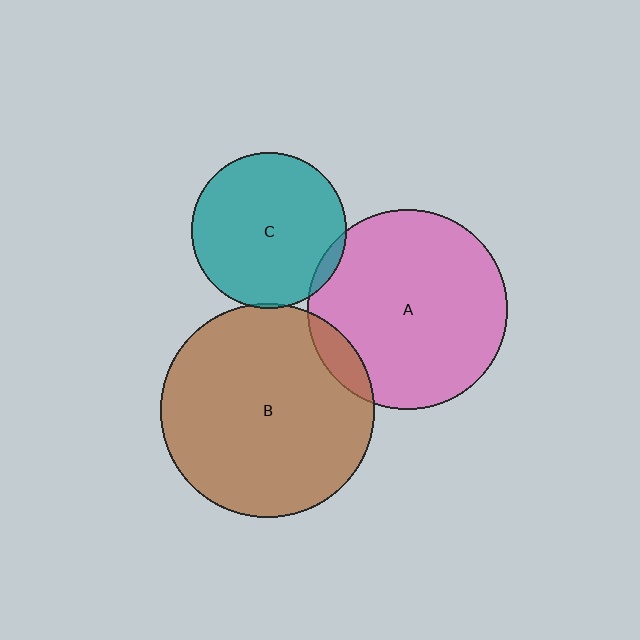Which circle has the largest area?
Circle B (brown).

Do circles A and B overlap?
Yes.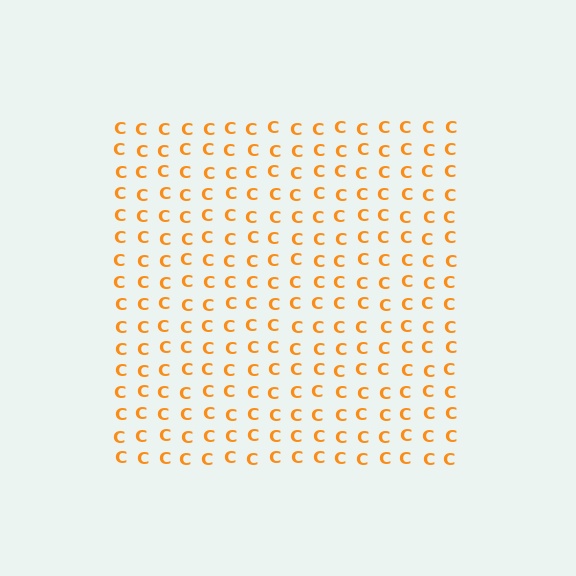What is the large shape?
The large shape is a square.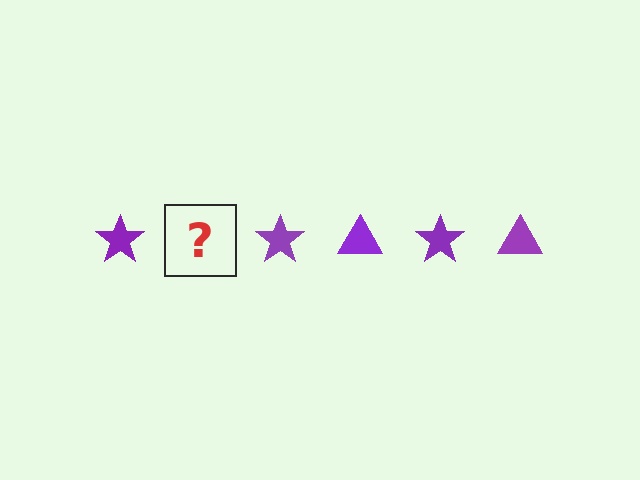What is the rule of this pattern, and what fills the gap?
The rule is that the pattern cycles through star, triangle shapes in purple. The gap should be filled with a purple triangle.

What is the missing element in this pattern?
The missing element is a purple triangle.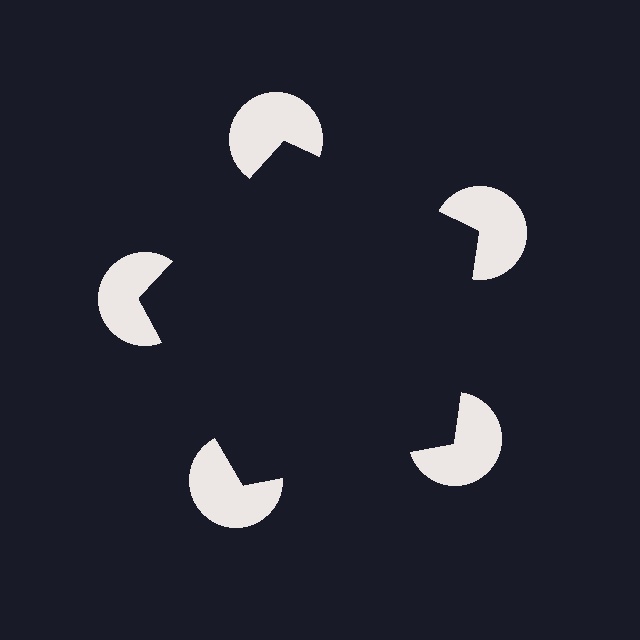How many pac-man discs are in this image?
There are 5 — one at each vertex of the illusory pentagon.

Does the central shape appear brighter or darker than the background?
It typically appears slightly darker than the background, even though no actual brightness change is drawn.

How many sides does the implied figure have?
5 sides.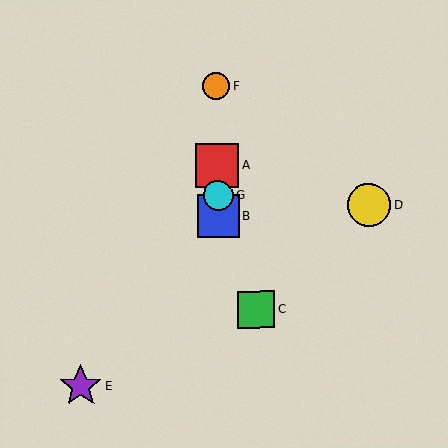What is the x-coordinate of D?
Object D is at x≈369.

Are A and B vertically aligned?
Yes, both are at x≈218.